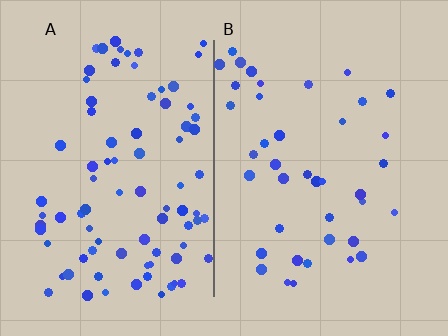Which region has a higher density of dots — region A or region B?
A (the left).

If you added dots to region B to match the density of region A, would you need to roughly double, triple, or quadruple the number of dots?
Approximately double.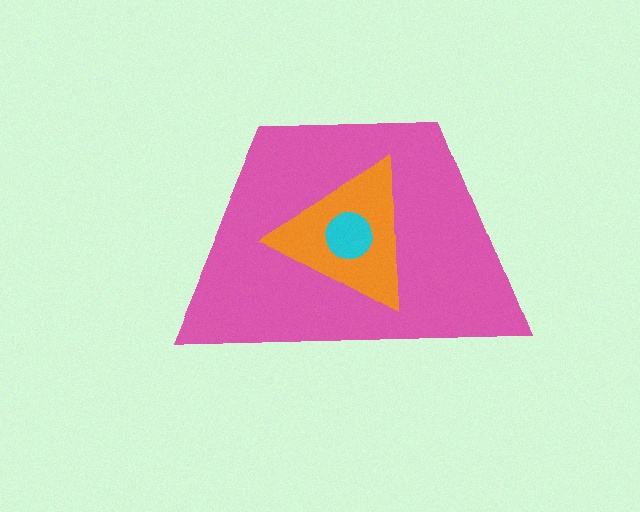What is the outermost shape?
The pink trapezoid.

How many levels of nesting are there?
3.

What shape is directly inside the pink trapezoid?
The orange triangle.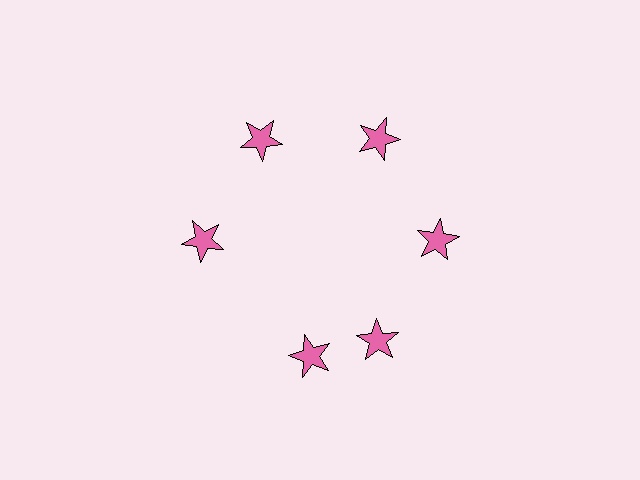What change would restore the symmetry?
The symmetry would be restored by rotating it back into even spacing with its neighbors so that all 6 stars sit at equal angles and equal distance from the center.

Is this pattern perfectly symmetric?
No. The 6 pink stars are arranged in a ring, but one element near the 7 o'clock position is rotated out of alignment along the ring, breaking the 6-fold rotational symmetry.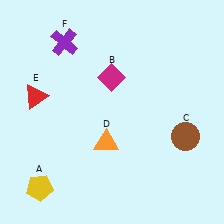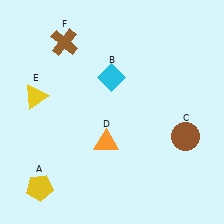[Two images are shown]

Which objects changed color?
B changed from magenta to cyan. E changed from red to yellow. F changed from purple to brown.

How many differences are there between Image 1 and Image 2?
There are 3 differences between the two images.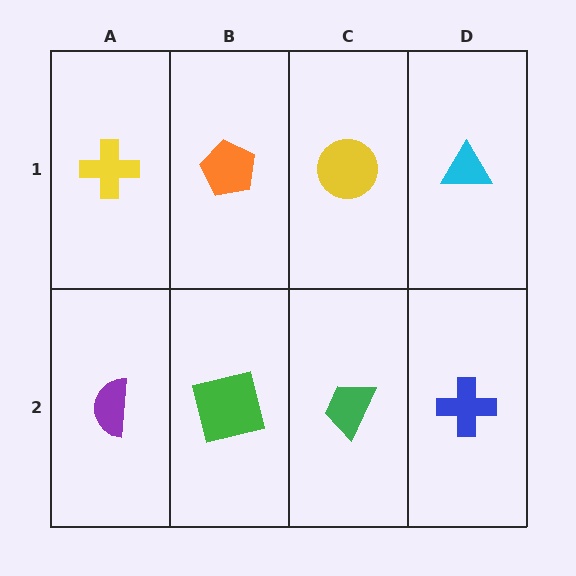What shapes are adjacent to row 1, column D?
A blue cross (row 2, column D), a yellow circle (row 1, column C).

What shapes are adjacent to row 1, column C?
A green trapezoid (row 2, column C), an orange pentagon (row 1, column B), a cyan triangle (row 1, column D).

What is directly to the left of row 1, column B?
A yellow cross.